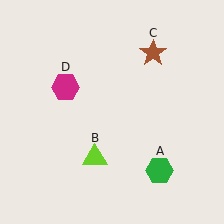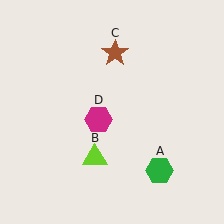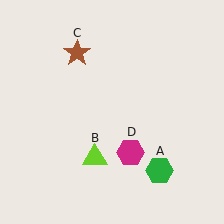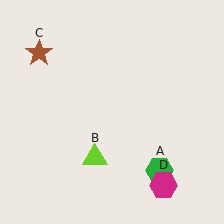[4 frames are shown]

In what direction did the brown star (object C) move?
The brown star (object C) moved left.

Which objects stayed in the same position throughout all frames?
Green hexagon (object A) and lime triangle (object B) remained stationary.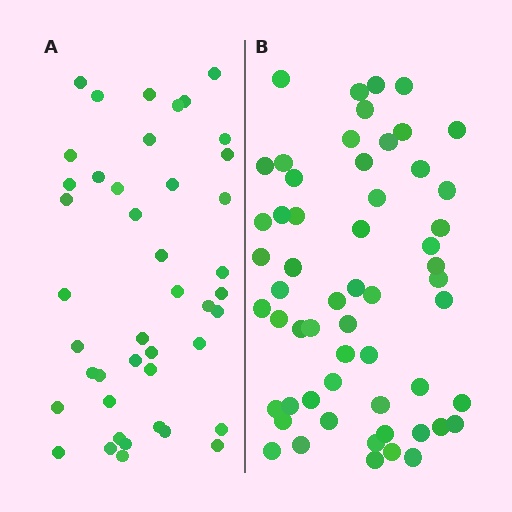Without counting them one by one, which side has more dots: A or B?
Region B (the right region) has more dots.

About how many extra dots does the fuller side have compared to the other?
Region B has approximately 15 more dots than region A.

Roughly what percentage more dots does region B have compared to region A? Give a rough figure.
About 35% more.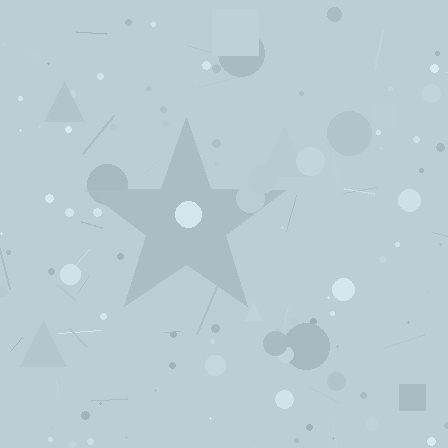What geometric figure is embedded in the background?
A star is embedded in the background.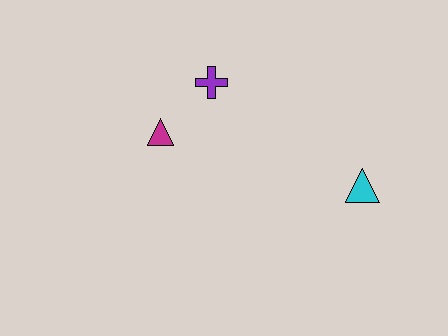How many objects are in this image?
There are 3 objects.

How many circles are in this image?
There are no circles.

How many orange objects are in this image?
There are no orange objects.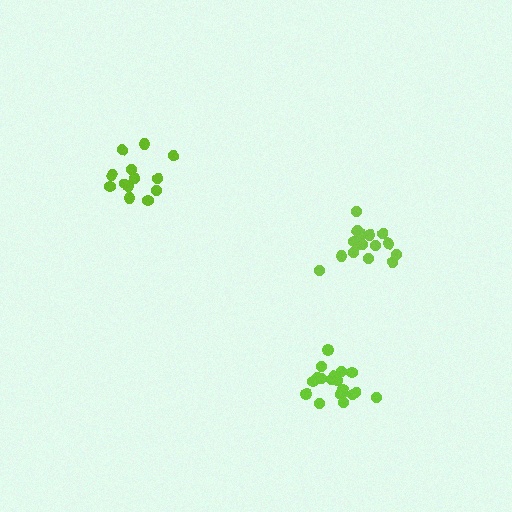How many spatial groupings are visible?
There are 3 spatial groupings.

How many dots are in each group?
Group 1: 13 dots, Group 2: 18 dots, Group 3: 16 dots (47 total).